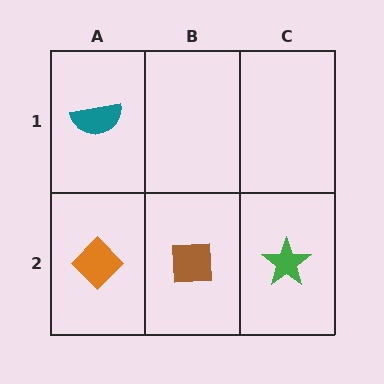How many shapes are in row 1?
1 shape.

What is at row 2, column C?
A green star.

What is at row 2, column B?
A brown square.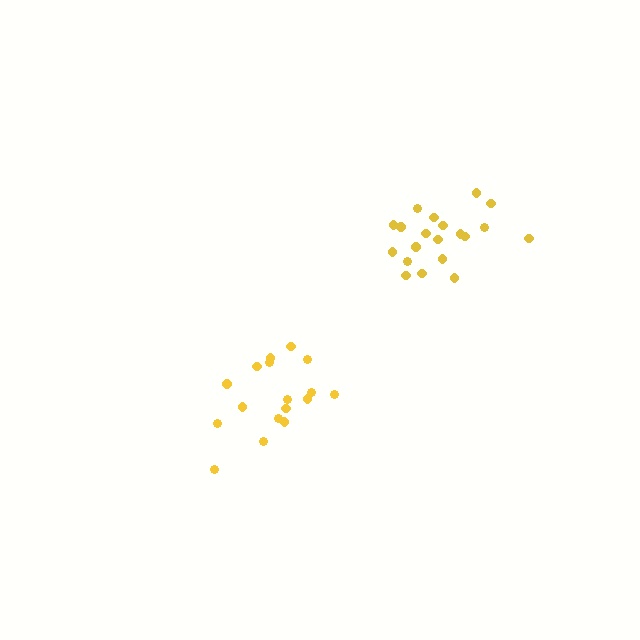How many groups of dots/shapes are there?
There are 2 groups.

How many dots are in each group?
Group 1: 20 dots, Group 2: 17 dots (37 total).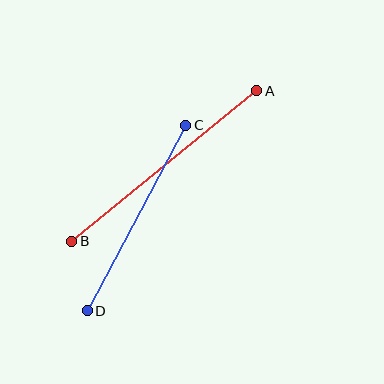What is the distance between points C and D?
The distance is approximately 210 pixels.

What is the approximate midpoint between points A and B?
The midpoint is at approximately (164, 166) pixels.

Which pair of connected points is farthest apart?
Points A and B are farthest apart.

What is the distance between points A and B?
The distance is approximately 238 pixels.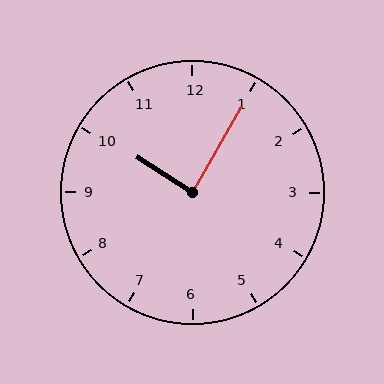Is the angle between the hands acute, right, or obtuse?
It is right.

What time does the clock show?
10:05.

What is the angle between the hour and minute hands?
Approximately 88 degrees.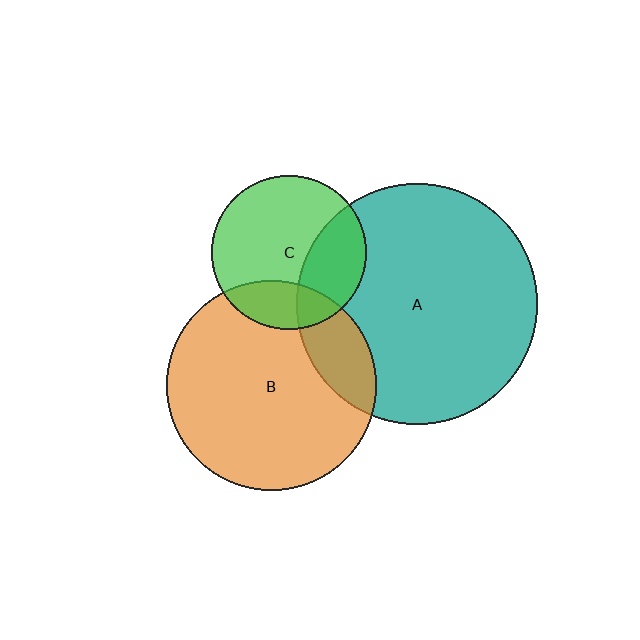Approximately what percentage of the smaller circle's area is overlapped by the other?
Approximately 20%.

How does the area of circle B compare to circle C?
Approximately 1.9 times.